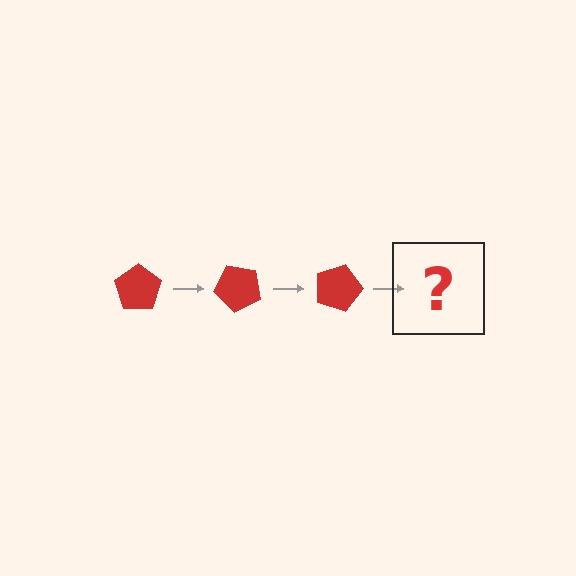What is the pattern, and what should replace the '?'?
The pattern is that the pentagon rotates 45 degrees each step. The '?' should be a red pentagon rotated 135 degrees.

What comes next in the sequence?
The next element should be a red pentagon rotated 135 degrees.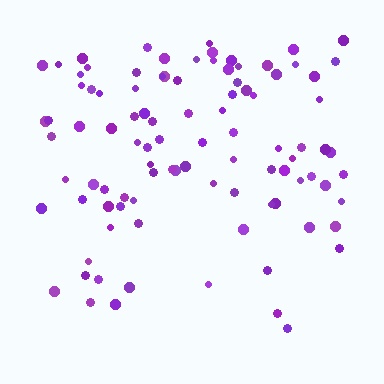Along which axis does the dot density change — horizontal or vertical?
Vertical.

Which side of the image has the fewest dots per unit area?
The bottom.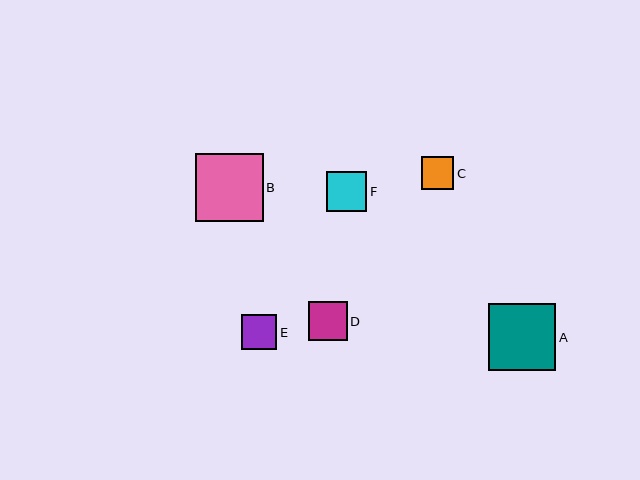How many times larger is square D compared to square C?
Square D is approximately 1.2 times the size of square C.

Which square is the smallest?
Square C is the smallest with a size of approximately 32 pixels.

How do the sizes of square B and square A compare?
Square B and square A are approximately the same size.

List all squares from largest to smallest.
From largest to smallest: B, A, F, D, E, C.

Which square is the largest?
Square B is the largest with a size of approximately 67 pixels.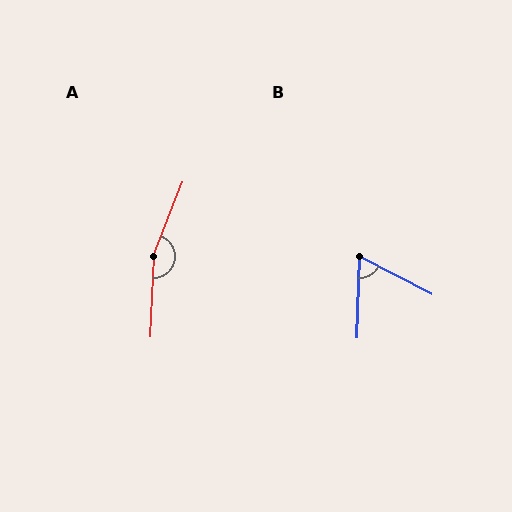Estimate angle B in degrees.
Approximately 65 degrees.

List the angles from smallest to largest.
B (65°), A (161°).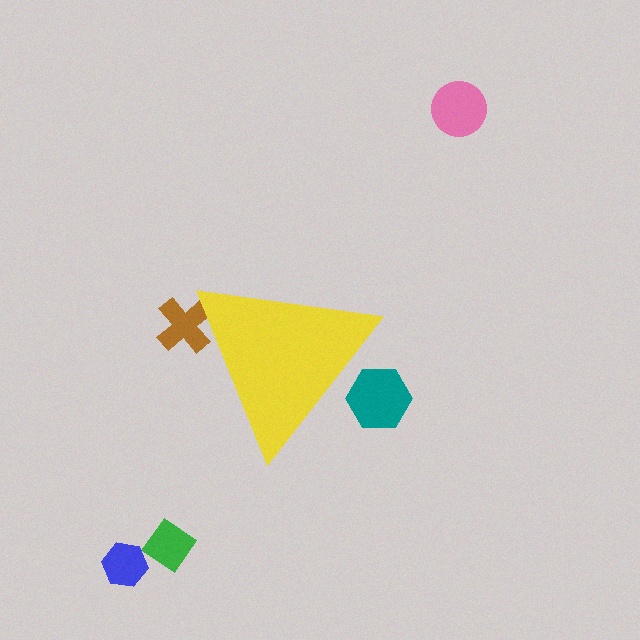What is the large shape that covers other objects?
A yellow triangle.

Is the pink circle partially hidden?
No, the pink circle is fully visible.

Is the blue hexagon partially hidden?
No, the blue hexagon is fully visible.